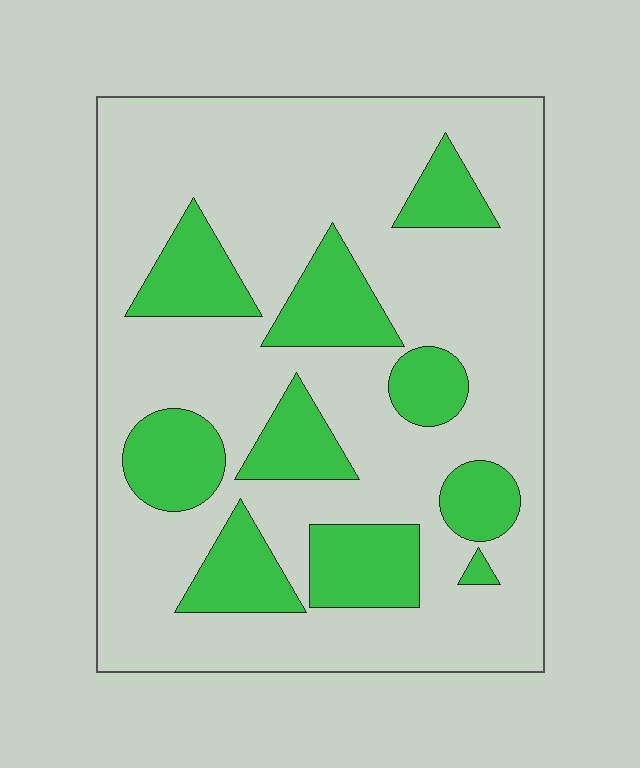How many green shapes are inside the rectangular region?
10.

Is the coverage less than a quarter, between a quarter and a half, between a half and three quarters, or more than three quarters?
Between a quarter and a half.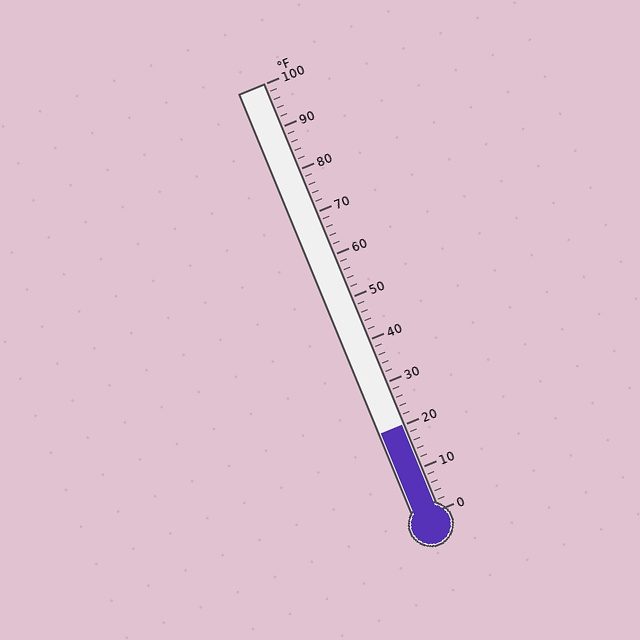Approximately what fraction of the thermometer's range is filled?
The thermometer is filled to approximately 20% of its range.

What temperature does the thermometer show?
The thermometer shows approximately 20°F.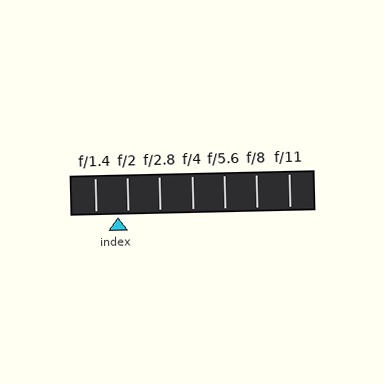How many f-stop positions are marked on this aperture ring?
There are 7 f-stop positions marked.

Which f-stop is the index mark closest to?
The index mark is closest to f/2.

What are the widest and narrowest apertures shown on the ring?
The widest aperture shown is f/1.4 and the narrowest is f/11.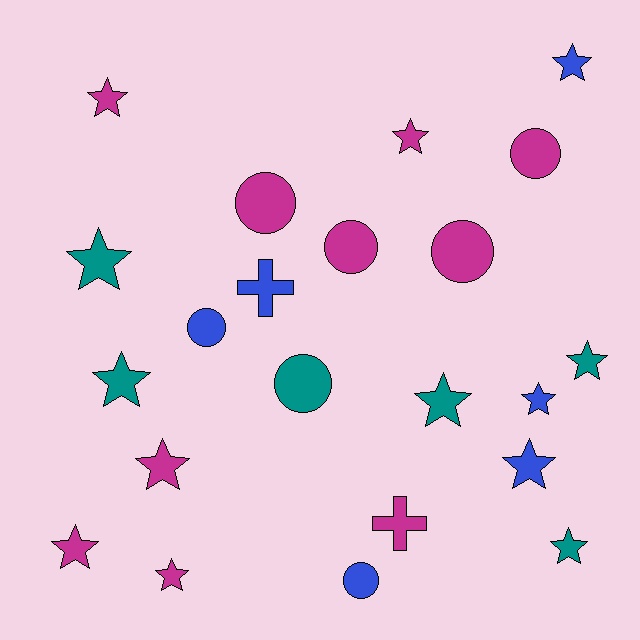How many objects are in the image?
There are 22 objects.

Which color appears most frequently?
Magenta, with 10 objects.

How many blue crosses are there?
There is 1 blue cross.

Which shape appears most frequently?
Star, with 13 objects.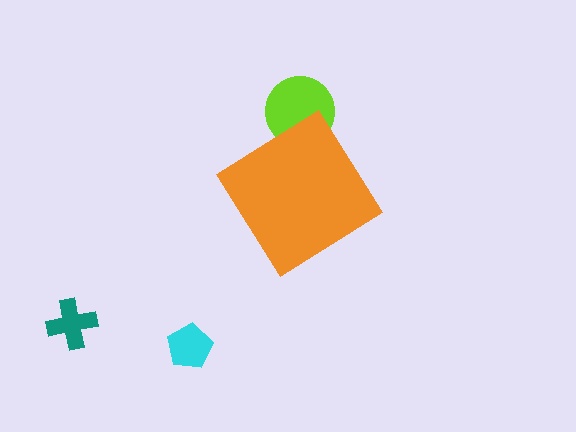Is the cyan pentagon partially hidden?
No, the cyan pentagon is fully visible.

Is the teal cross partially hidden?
No, the teal cross is fully visible.